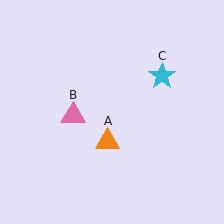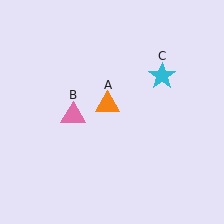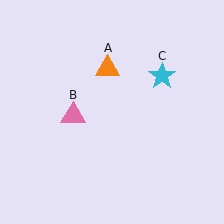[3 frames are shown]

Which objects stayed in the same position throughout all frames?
Pink triangle (object B) and cyan star (object C) remained stationary.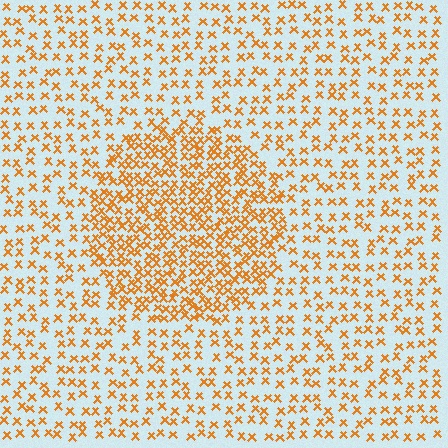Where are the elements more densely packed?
The elements are more densely packed inside the circle boundary.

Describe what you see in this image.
The image contains small orange elements arranged at two different densities. A circle-shaped region is visible where the elements are more densely packed than the surrounding area.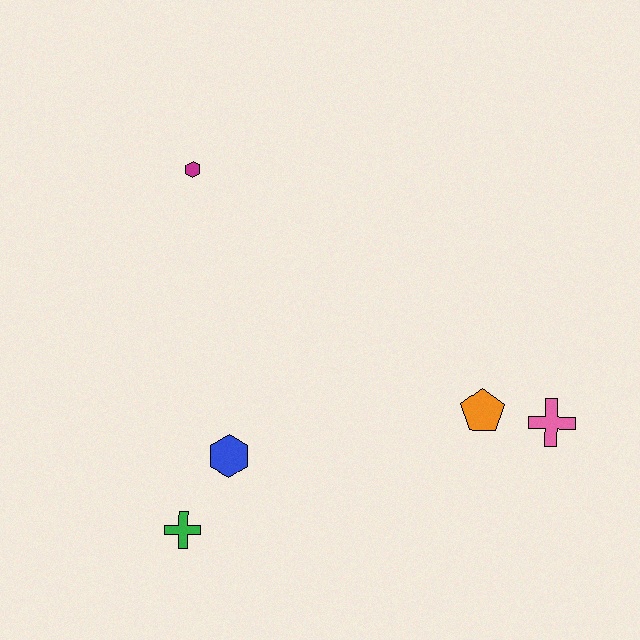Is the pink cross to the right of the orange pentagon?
Yes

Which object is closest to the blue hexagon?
The green cross is closest to the blue hexagon.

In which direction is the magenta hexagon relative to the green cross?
The magenta hexagon is above the green cross.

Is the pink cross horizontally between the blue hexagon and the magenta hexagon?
No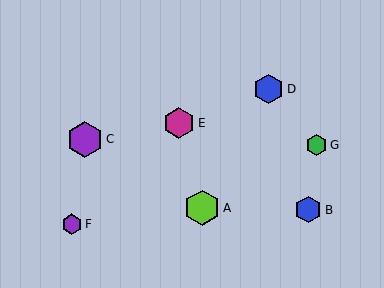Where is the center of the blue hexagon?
The center of the blue hexagon is at (308, 210).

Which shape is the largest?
The purple hexagon (labeled C) is the largest.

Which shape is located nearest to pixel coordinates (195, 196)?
The lime hexagon (labeled A) at (202, 208) is nearest to that location.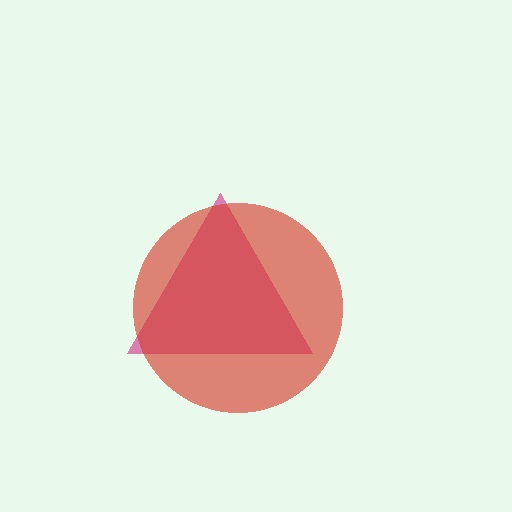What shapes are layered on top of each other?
The layered shapes are: a magenta triangle, a red circle.